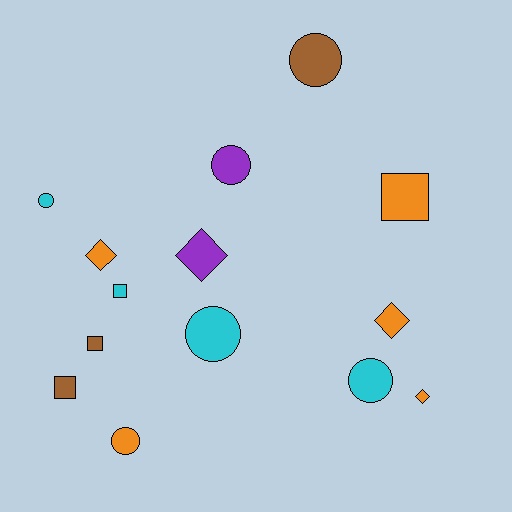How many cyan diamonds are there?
There are no cyan diamonds.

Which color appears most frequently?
Orange, with 5 objects.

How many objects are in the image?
There are 14 objects.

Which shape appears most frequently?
Circle, with 6 objects.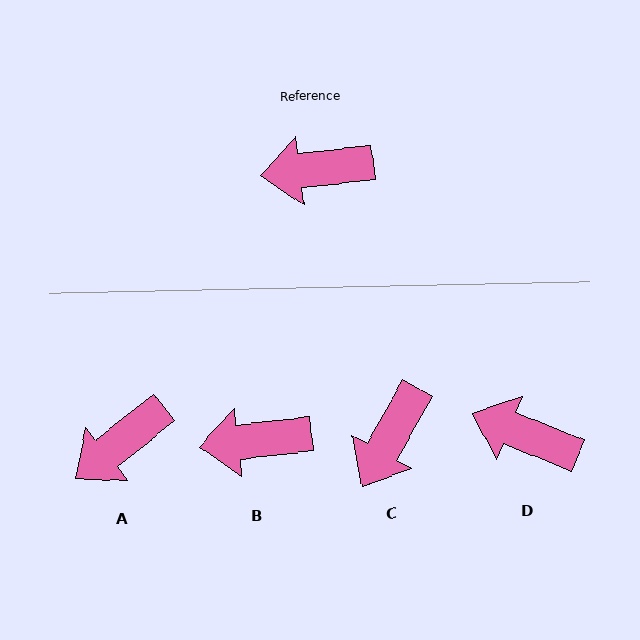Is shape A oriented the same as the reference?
No, it is off by about 32 degrees.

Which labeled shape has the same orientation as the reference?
B.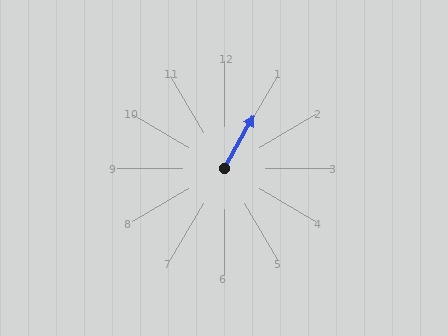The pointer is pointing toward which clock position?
Roughly 1 o'clock.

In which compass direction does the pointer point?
Northeast.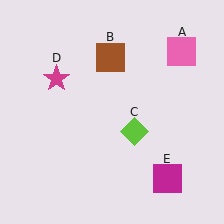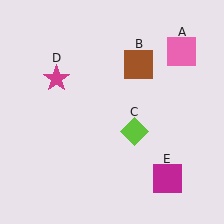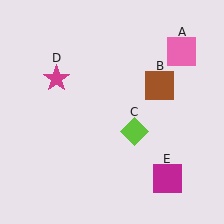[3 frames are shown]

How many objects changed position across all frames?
1 object changed position: brown square (object B).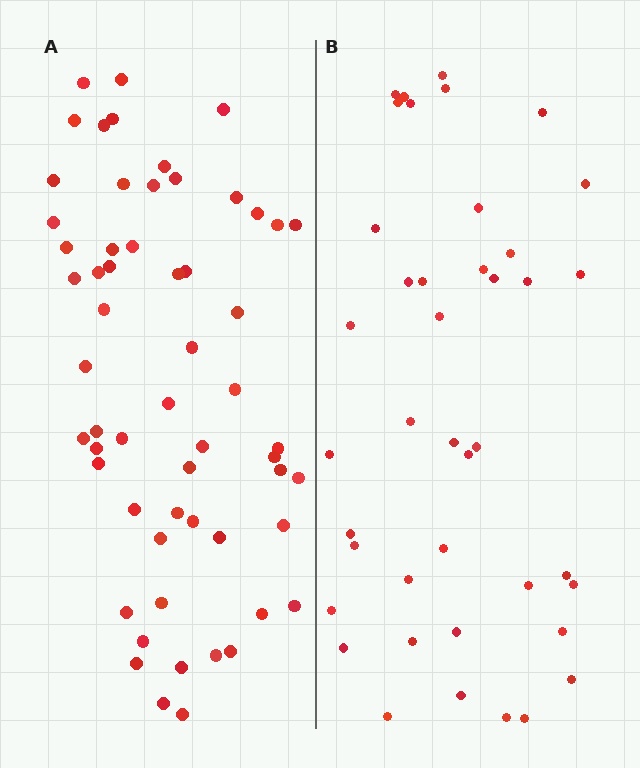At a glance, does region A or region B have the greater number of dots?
Region A (the left region) has more dots.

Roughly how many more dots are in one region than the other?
Region A has approximately 15 more dots than region B.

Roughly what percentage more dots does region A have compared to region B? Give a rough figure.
About 40% more.